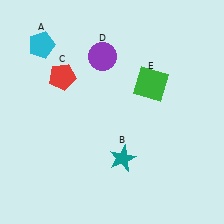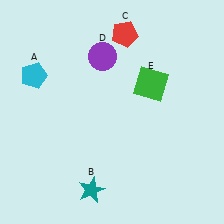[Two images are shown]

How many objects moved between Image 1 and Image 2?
3 objects moved between the two images.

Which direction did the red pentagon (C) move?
The red pentagon (C) moved right.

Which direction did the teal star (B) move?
The teal star (B) moved down.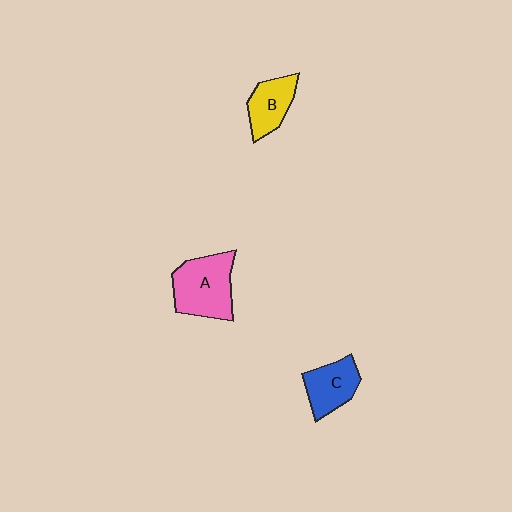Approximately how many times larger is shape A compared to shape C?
Approximately 1.5 times.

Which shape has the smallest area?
Shape B (yellow).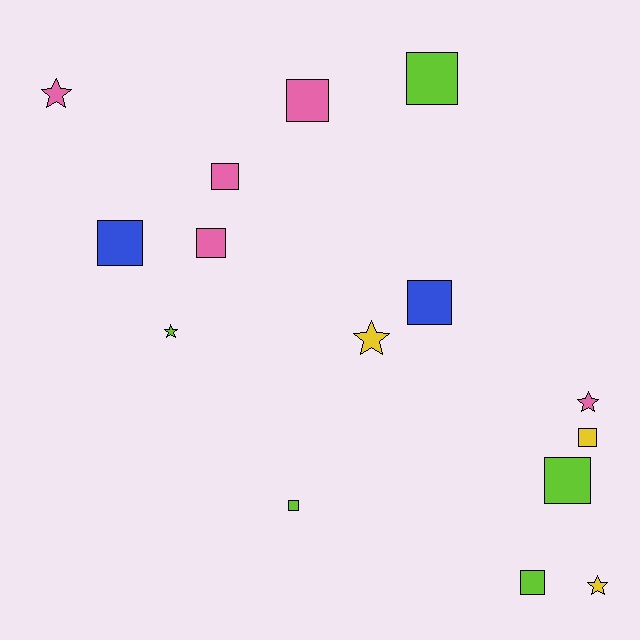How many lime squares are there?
There are 4 lime squares.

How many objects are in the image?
There are 15 objects.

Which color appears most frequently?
Pink, with 5 objects.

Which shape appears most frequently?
Square, with 10 objects.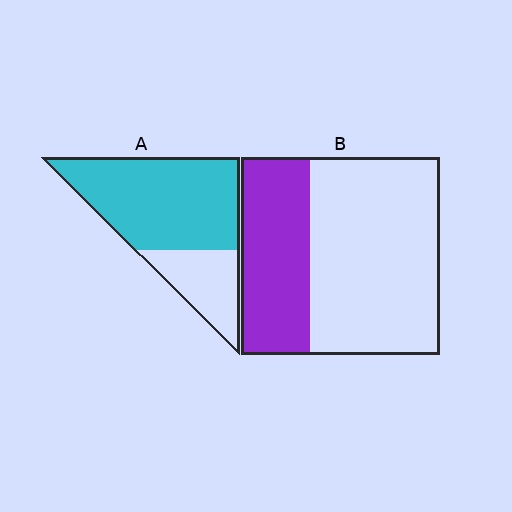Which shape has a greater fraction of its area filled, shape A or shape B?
Shape A.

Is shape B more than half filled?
No.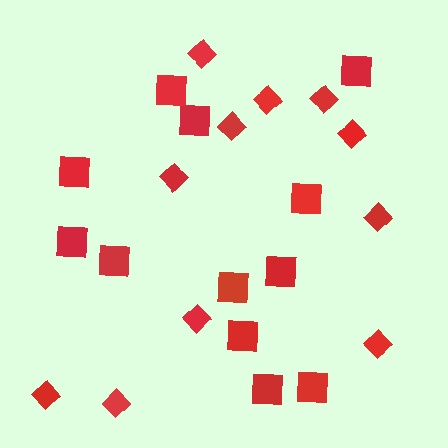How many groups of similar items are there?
There are 2 groups: one group of diamonds (11) and one group of squares (12).